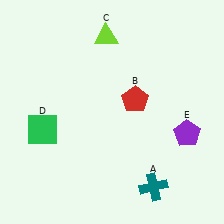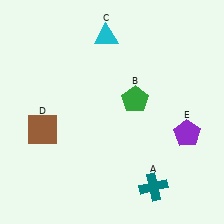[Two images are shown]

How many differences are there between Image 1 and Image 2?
There are 3 differences between the two images.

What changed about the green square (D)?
In Image 1, D is green. In Image 2, it changed to brown.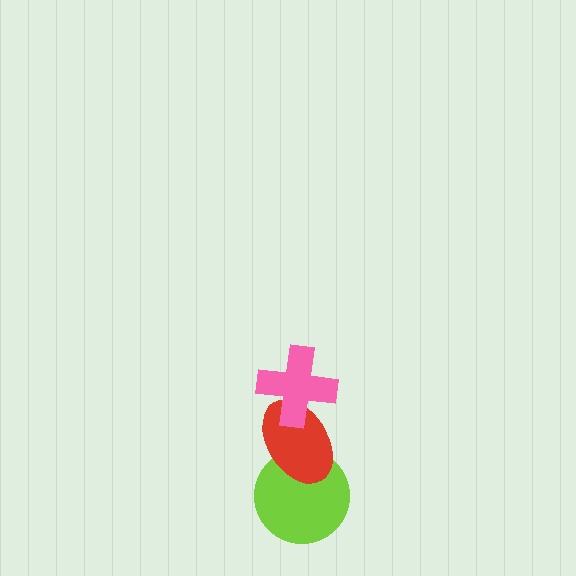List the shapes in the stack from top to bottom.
From top to bottom: the pink cross, the red ellipse, the lime circle.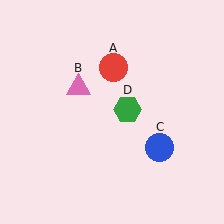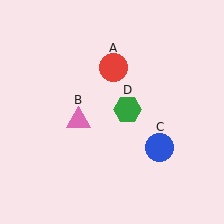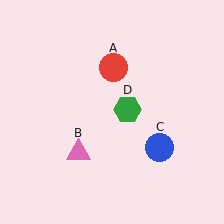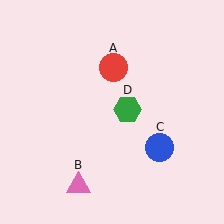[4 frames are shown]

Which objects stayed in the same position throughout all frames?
Red circle (object A) and blue circle (object C) and green hexagon (object D) remained stationary.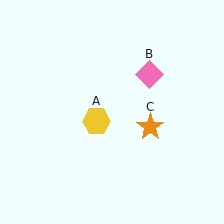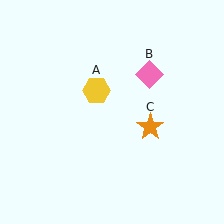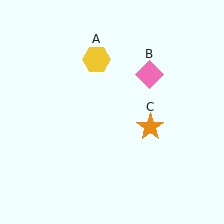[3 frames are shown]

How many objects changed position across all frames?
1 object changed position: yellow hexagon (object A).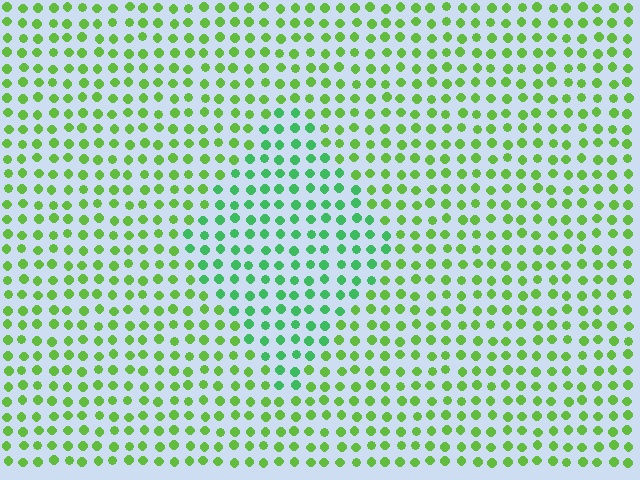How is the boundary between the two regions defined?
The boundary is defined purely by a slight shift in hue (about 34 degrees). Spacing, size, and orientation are identical on both sides.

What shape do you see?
I see a diamond.